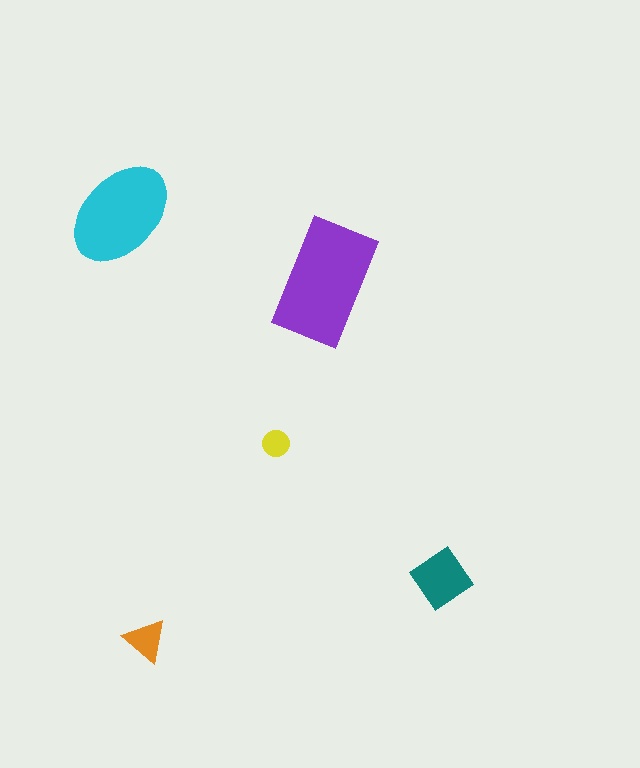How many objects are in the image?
There are 5 objects in the image.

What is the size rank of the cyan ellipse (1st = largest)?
2nd.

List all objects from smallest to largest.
The yellow circle, the orange triangle, the teal diamond, the cyan ellipse, the purple rectangle.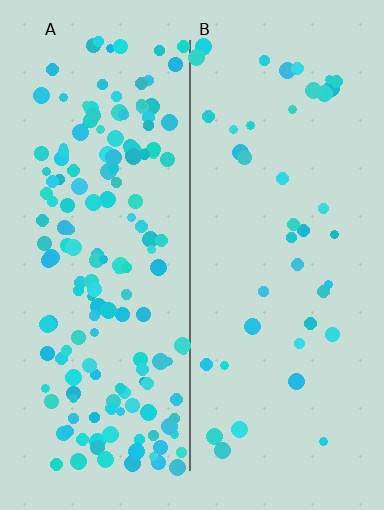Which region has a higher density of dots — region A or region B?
A (the left).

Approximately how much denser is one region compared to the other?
Approximately 3.9× — region A over region B.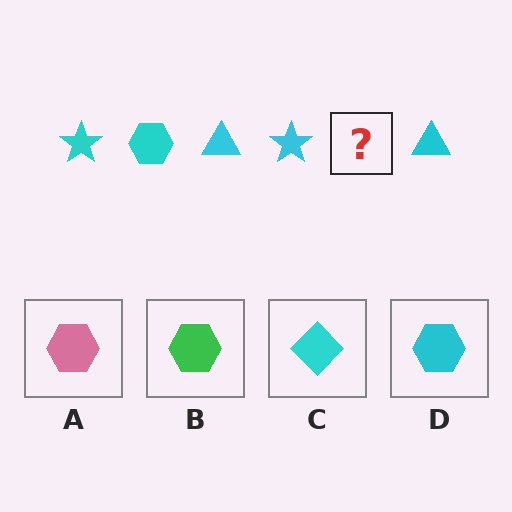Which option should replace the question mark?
Option D.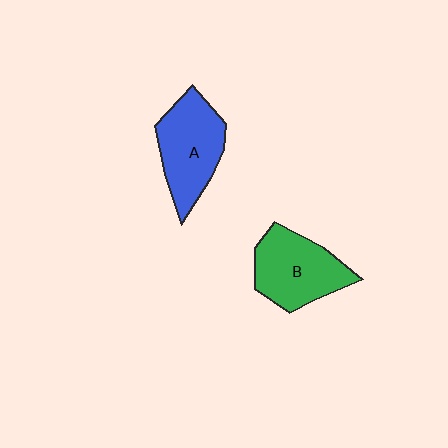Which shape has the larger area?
Shape A (blue).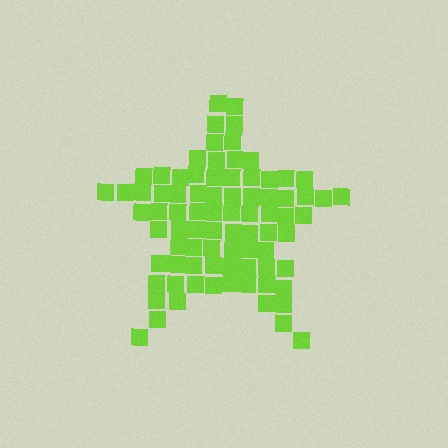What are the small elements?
The small elements are squares.